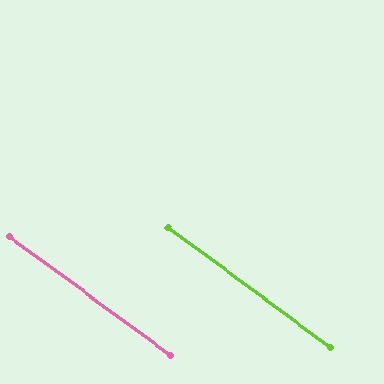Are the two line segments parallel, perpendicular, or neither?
Parallel — their directions differ by only 0.1°.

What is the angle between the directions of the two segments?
Approximately 0 degrees.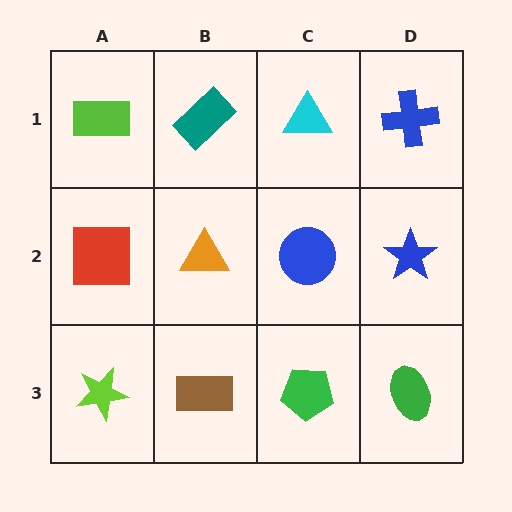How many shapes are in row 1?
4 shapes.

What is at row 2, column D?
A blue star.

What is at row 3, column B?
A brown rectangle.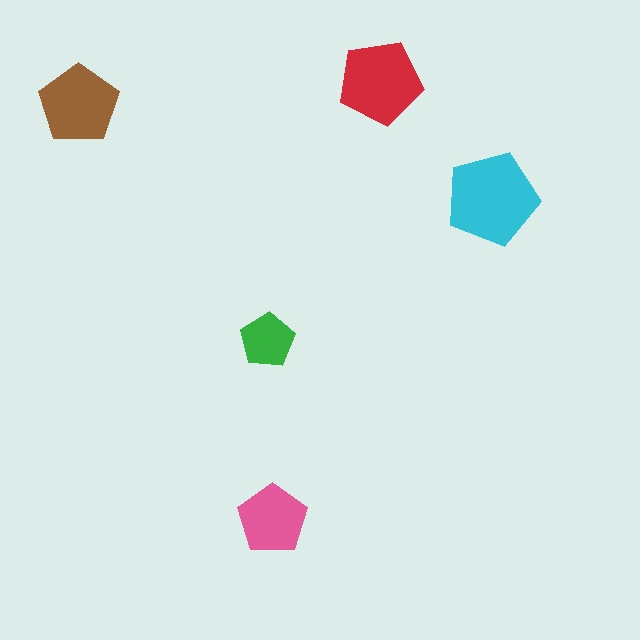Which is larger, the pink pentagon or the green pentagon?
The pink one.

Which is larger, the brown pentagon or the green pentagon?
The brown one.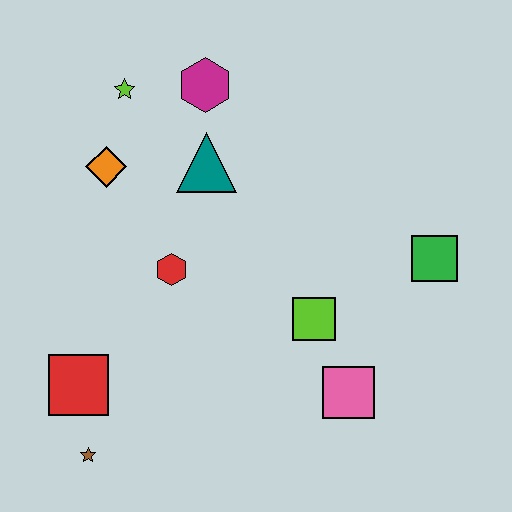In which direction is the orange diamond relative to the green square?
The orange diamond is to the left of the green square.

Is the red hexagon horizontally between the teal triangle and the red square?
Yes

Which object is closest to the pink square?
The lime square is closest to the pink square.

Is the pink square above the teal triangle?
No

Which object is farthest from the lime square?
The lime star is farthest from the lime square.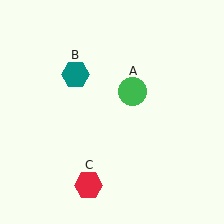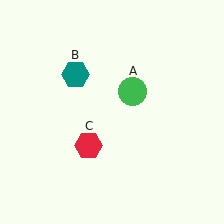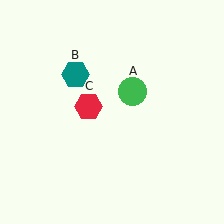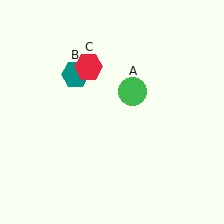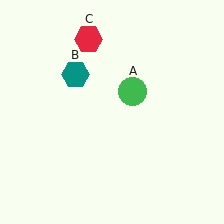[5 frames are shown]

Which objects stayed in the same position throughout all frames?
Green circle (object A) and teal hexagon (object B) remained stationary.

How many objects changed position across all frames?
1 object changed position: red hexagon (object C).